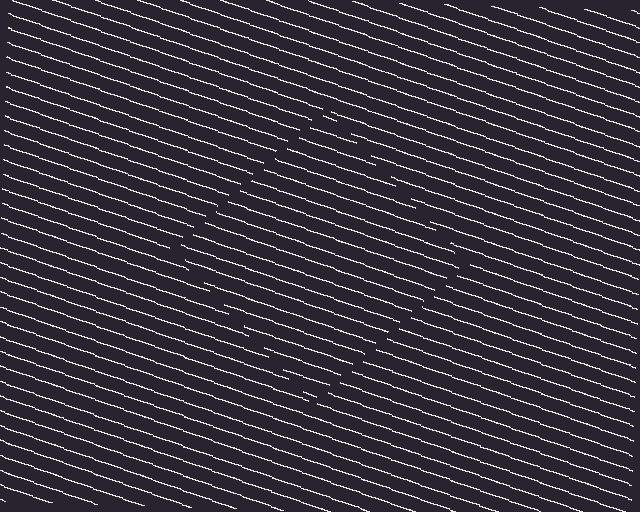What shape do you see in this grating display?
An illusory square. The interior of the shape contains the same grating, shifted by half a period — the contour is defined by the phase discontinuity where line-ends from the inner and outer gratings abut.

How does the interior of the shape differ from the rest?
The interior of the shape contains the same grating, shifted by half a period — the contour is defined by the phase discontinuity where line-ends from the inner and outer gratings abut.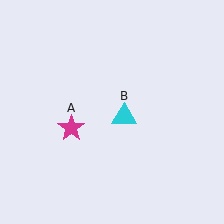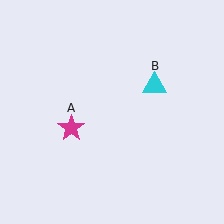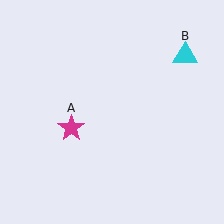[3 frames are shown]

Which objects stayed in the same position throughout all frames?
Magenta star (object A) remained stationary.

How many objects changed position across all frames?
1 object changed position: cyan triangle (object B).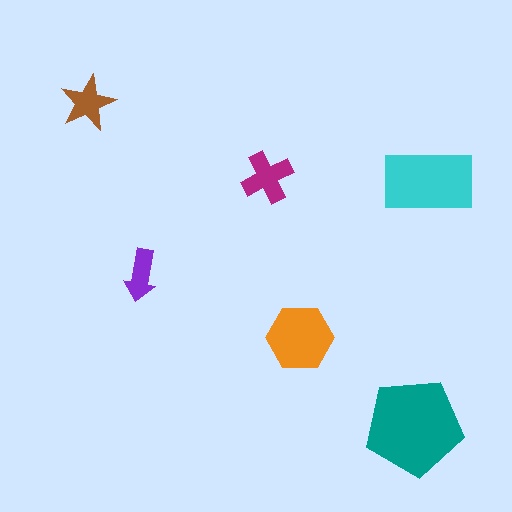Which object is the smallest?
The purple arrow.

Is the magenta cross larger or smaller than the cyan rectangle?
Smaller.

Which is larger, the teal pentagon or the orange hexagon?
The teal pentagon.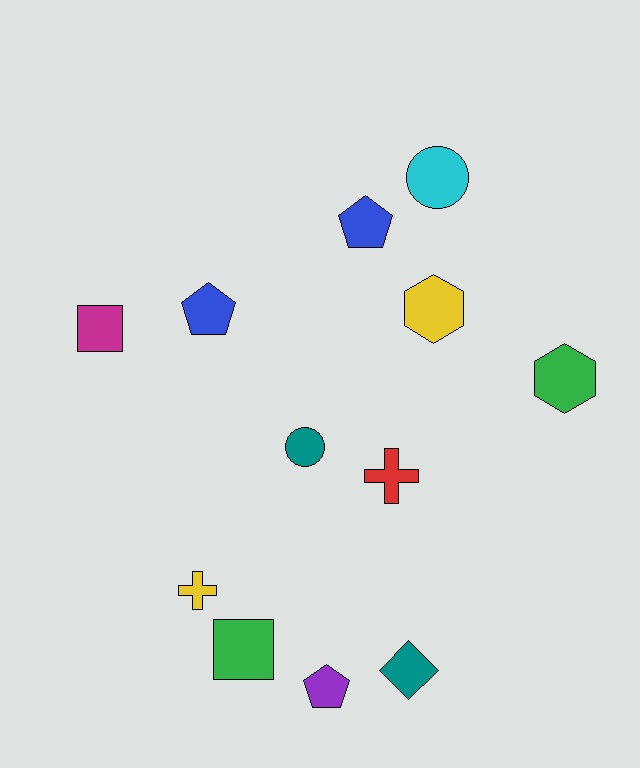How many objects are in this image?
There are 12 objects.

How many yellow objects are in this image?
There are 2 yellow objects.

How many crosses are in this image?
There are 2 crosses.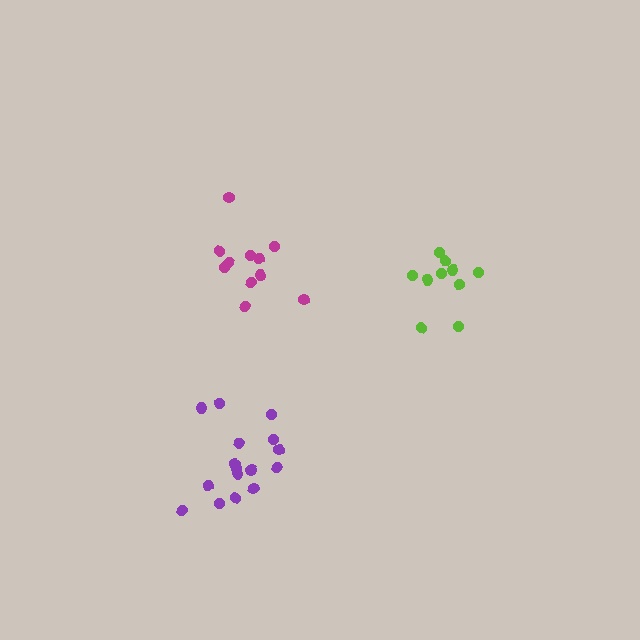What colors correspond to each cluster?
The clusters are colored: magenta, lime, purple.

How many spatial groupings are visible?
There are 3 spatial groupings.